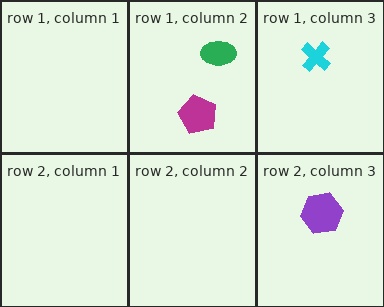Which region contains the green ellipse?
The row 1, column 2 region.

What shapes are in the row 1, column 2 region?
The green ellipse, the magenta pentagon.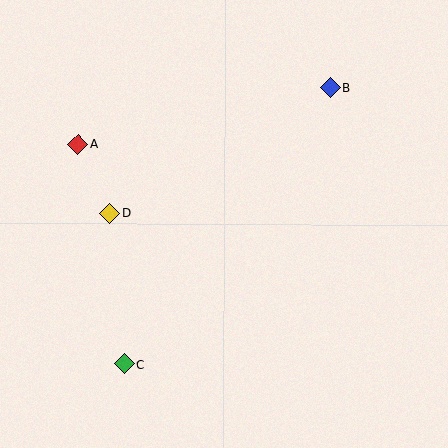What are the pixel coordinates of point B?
Point B is at (330, 87).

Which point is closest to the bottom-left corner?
Point C is closest to the bottom-left corner.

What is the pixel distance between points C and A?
The distance between C and A is 225 pixels.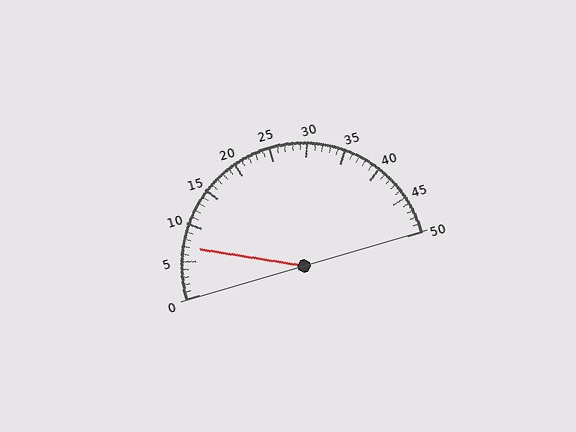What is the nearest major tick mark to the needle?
The nearest major tick mark is 5.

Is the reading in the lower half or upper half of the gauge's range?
The reading is in the lower half of the range (0 to 50).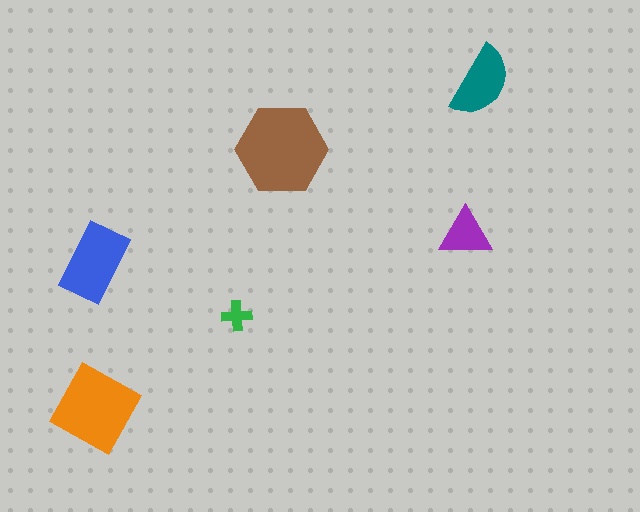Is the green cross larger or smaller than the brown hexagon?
Smaller.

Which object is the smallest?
The green cross.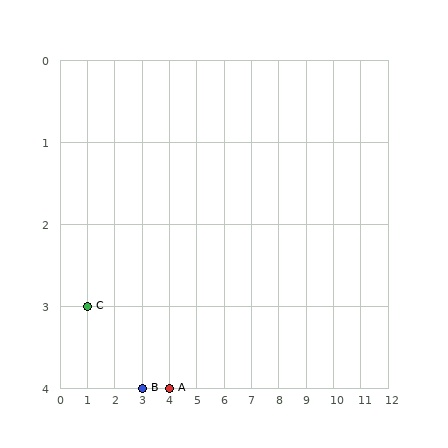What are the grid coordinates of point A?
Point A is at grid coordinates (4, 4).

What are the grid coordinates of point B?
Point B is at grid coordinates (3, 4).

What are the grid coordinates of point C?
Point C is at grid coordinates (1, 3).